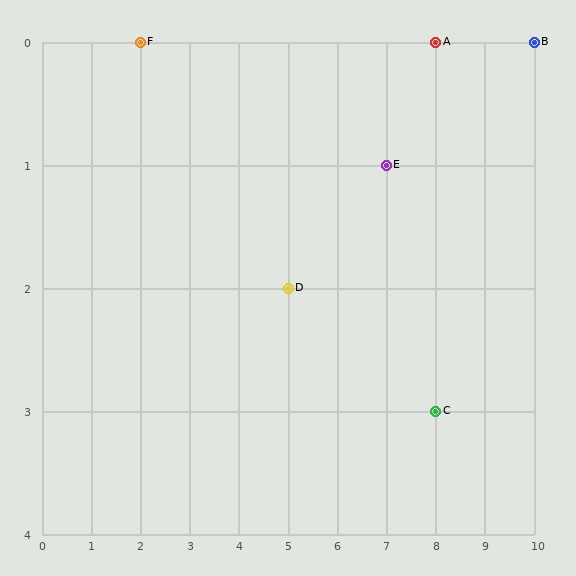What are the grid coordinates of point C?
Point C is at grid coordinates (8, 3).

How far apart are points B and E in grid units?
Points B and E are 3 columns and 1 row apart (about 3.2 grid units diagonally).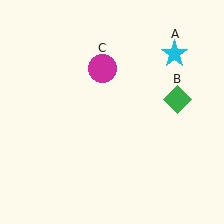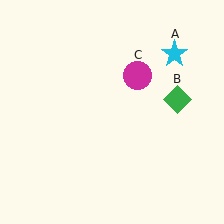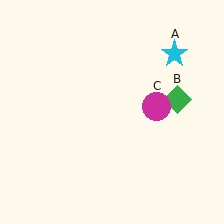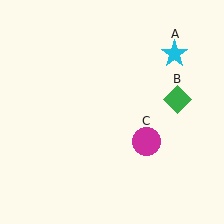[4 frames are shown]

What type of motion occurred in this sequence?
The magenta circle (object C) rotated clockwise around the center of the scene.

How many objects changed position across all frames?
1 object changed position: magenta circle (object C).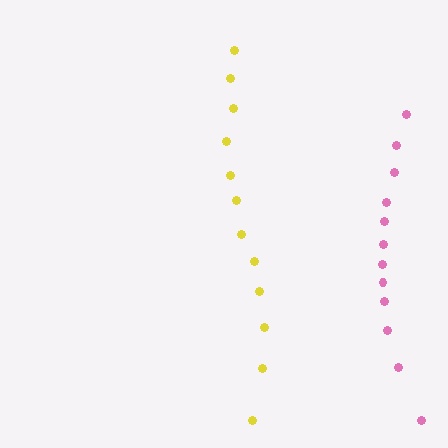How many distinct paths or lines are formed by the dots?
There are 2 distinct paths.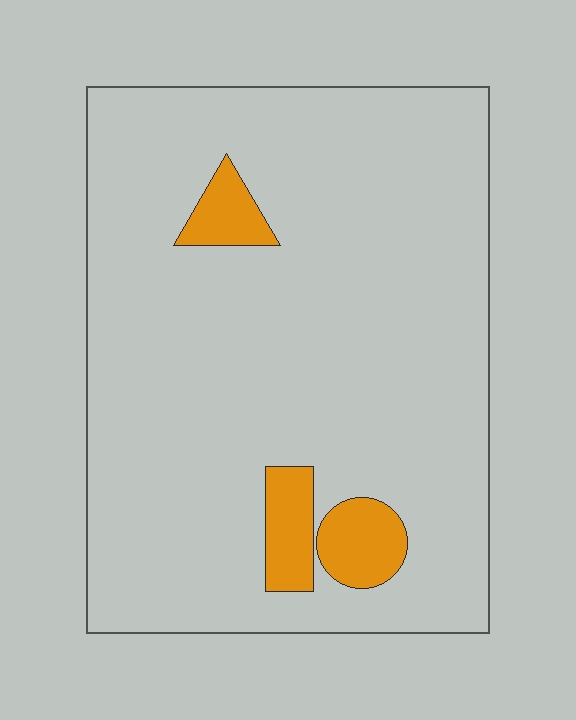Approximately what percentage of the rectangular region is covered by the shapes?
Approximately 10%.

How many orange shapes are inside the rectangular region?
3.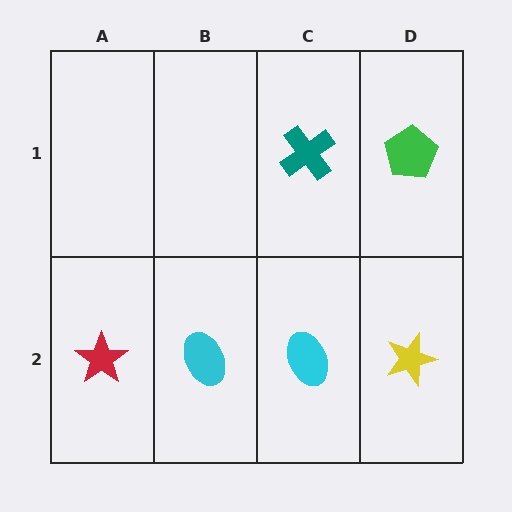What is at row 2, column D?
A yellow star.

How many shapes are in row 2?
4 shapes.